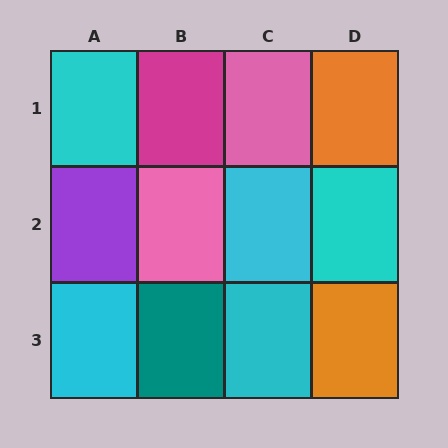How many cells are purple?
1 cell is purple.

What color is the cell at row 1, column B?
Magenta.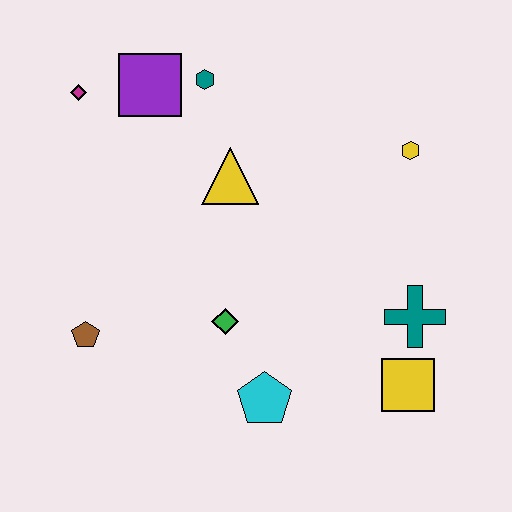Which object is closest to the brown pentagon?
The green diamond is closest to the brown pentagon.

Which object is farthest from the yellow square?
The magenta diamond is farthest from the yellow square.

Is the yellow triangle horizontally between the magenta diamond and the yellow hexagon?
Yes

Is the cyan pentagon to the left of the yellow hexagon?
Yes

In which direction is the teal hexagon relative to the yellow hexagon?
The teal hexagon is to the left of the yellow hexagon.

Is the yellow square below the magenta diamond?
Yes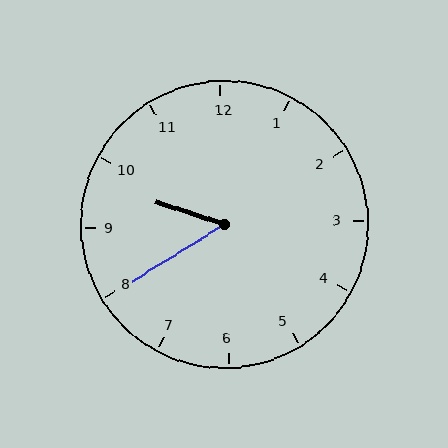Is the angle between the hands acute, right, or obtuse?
It is acute.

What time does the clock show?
9:40.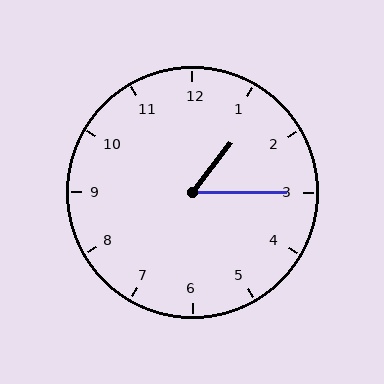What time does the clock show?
1:15.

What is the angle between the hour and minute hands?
Approximately 52 degrees.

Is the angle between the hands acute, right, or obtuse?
It is acute.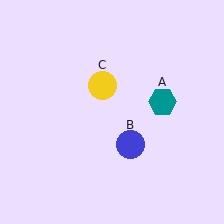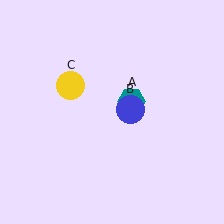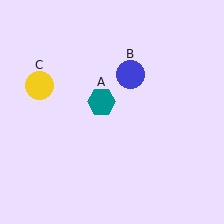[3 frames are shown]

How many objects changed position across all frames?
3 objects changed position: teal hexagon (object A), blue circle (object B), yellow circle (object C).